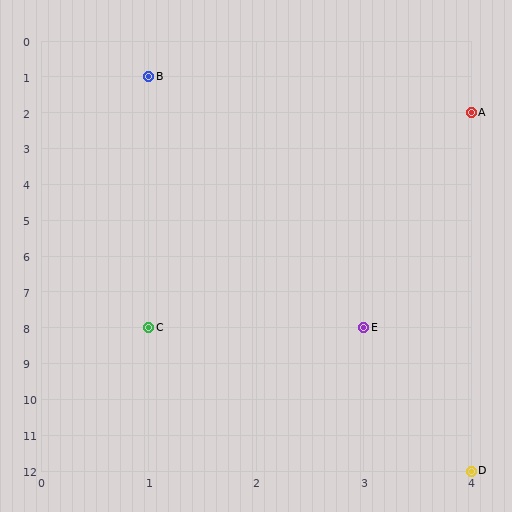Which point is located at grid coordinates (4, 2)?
Point A is at (4, 2).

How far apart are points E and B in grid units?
Points E and B are 2 columns and 7 rows apart (about 7.3 grid units diagonally).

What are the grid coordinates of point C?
Point C is at grid coordinates (1, 8).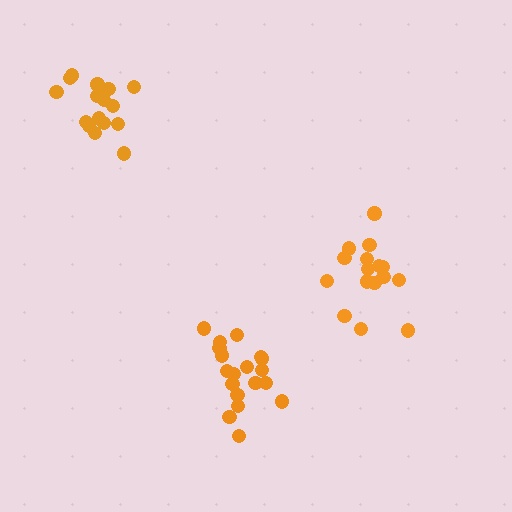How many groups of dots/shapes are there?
There are 3 groups.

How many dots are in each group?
Group 1: 16 dots, Group 2: 19 dots, Group 3: 16 dots (51 total).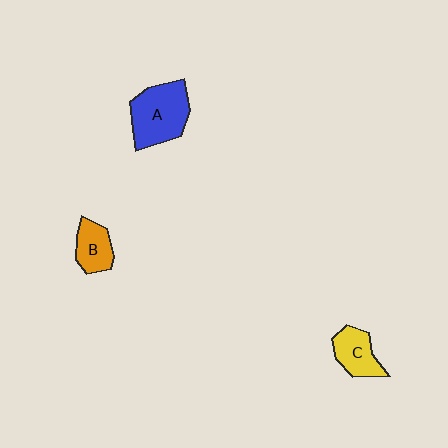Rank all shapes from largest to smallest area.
From largest to smallest: A (blue), C (yellow), B (orange).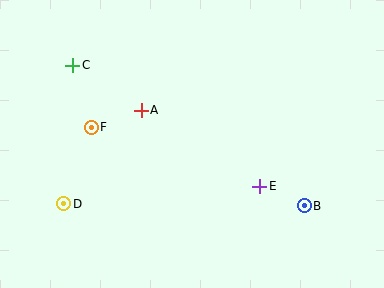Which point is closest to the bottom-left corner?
Point D is closest to the bottom-left corner.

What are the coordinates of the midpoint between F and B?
The midpoint between F and B is at (198, 166).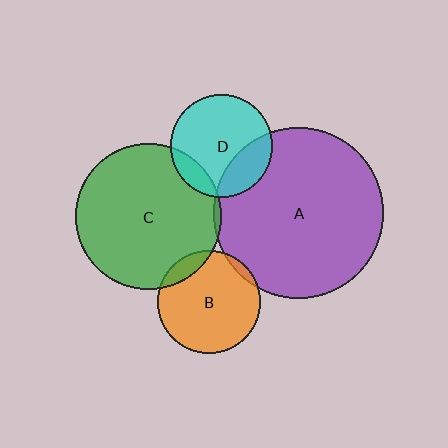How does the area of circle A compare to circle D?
Approximately 2.8 times.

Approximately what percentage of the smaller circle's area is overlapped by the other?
Approximately 25%.